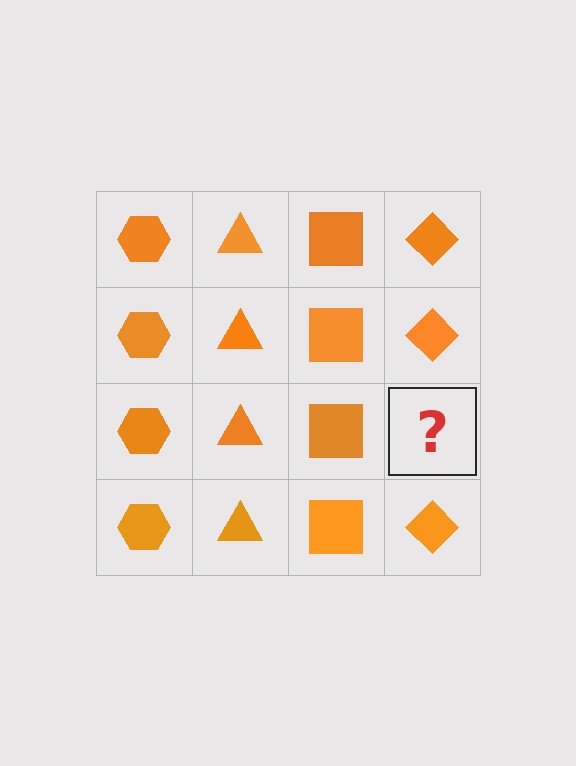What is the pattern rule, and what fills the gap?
The rule is that each column has a consistent shape. The gap should be filled with an orange diamond.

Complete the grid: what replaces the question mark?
The question mark should be replaced with an orange diamond.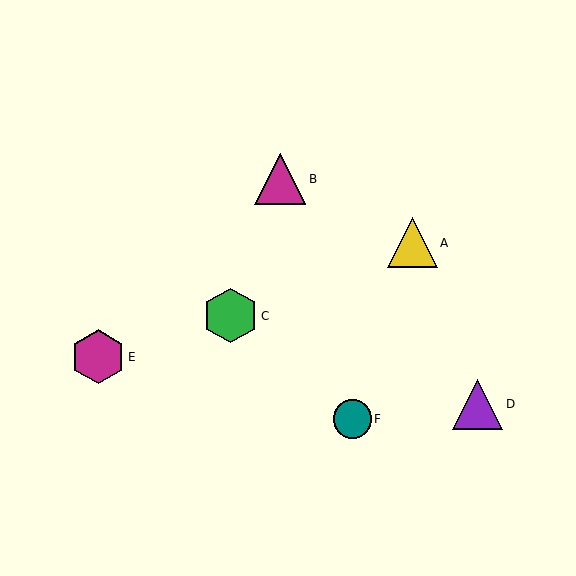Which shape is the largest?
The green hexagon (labeled C) is the largest.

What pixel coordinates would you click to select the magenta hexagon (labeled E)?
Click at (98, 357) to select the magenta hexagon E.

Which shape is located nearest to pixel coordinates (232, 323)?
The green hexagon (labeled C) at (231, 316) is nearest to that location.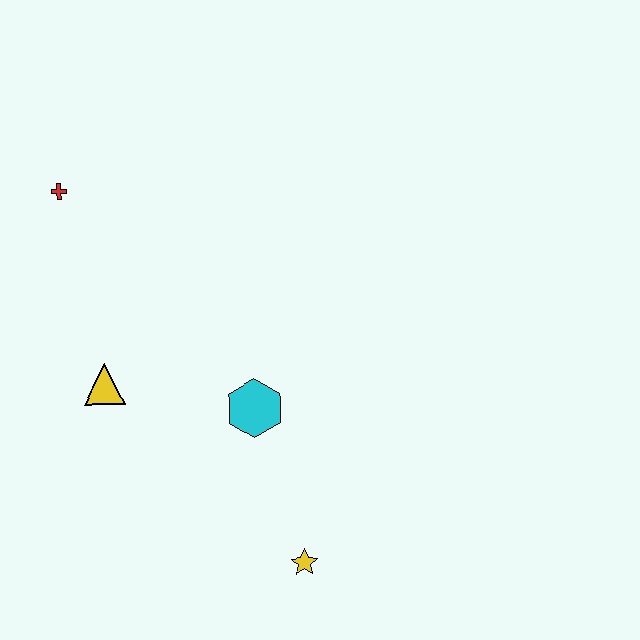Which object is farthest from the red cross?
The yellow star is farthest from the red cross.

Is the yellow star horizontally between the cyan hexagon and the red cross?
No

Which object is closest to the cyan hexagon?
The yellow triangle is closest to the cyan hexagon.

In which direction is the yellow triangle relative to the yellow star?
The yellow triangle is to the left of the yellow star.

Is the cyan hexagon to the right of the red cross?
Yes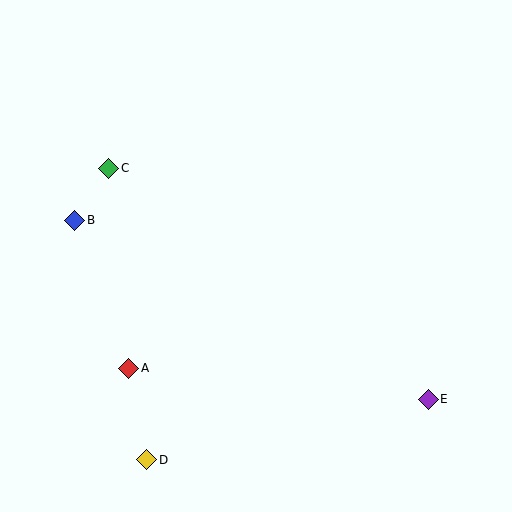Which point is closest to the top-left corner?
Point C is closest to the top-left corner.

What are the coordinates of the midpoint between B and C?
The midpoint between B and C is at (92, 194).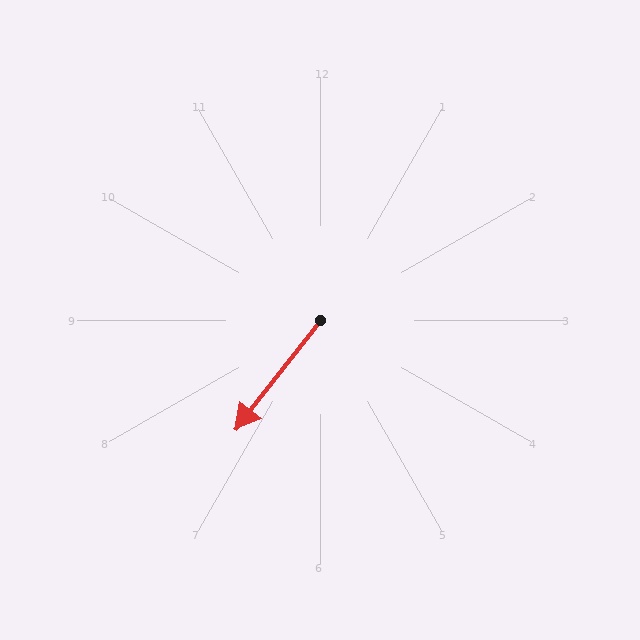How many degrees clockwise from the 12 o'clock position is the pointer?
Approximately 218 degrees.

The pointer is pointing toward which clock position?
Roughly 7 o'clock.